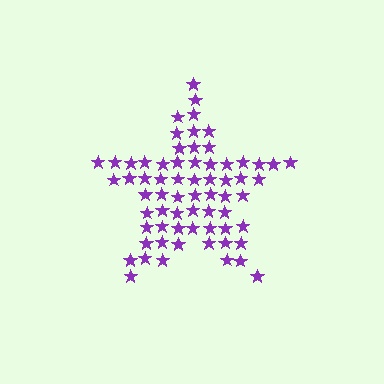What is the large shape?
The large shape is a star.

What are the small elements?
The small elements are stars.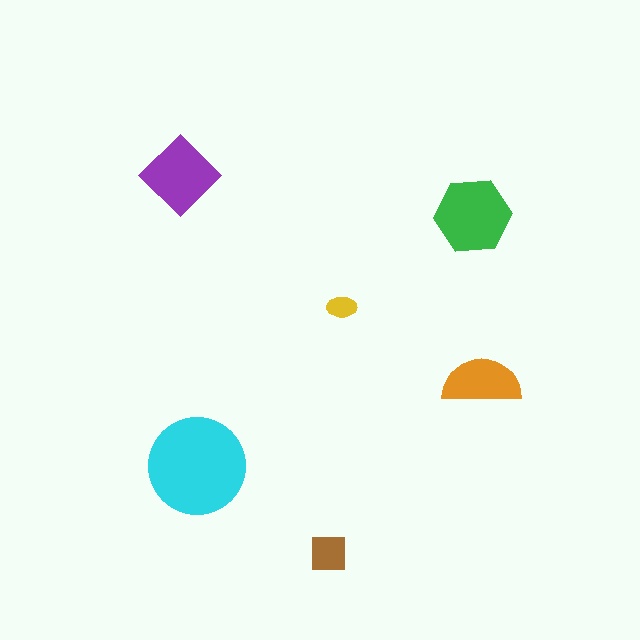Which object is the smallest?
The yellow ellipse.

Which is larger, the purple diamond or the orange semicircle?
The purple diamond.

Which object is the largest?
The cyan circle.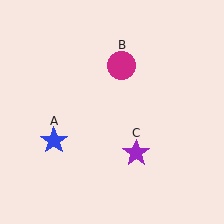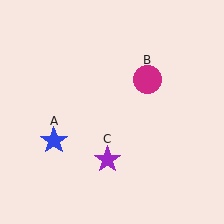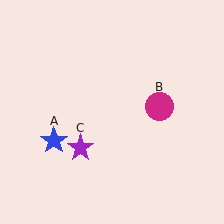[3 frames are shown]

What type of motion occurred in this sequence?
The magenta circle (object B), purple star (object C) rotated clockwise around the center of the scene.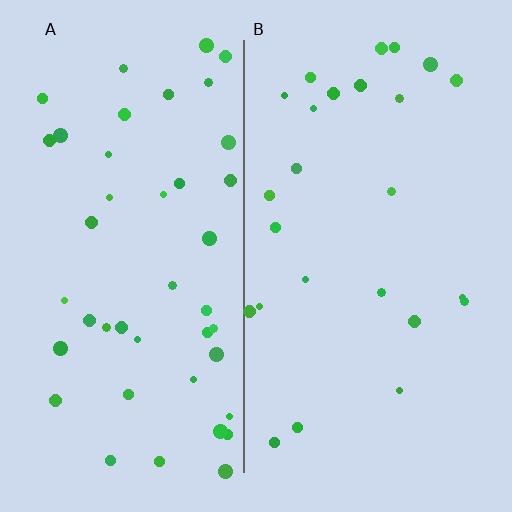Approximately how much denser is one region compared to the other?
Approximately 1.7× — region A over region B.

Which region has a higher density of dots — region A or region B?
A (the left).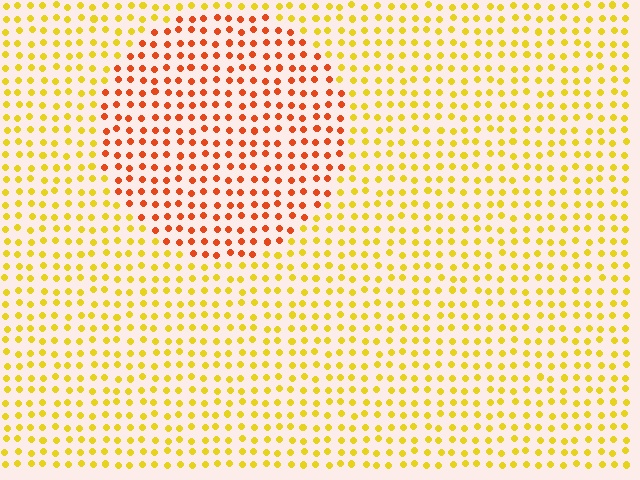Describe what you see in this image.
The image is filled with small yellow elements in a uniform arrangement. A circle-shaped region is visible where the elements are tinted to a slightly different hue, forming a subtle color boundary.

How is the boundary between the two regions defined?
The boundary is defined purely by a slight shift in hue (about 42 degrees). Spacing, size, and orientation are identical on both sides.